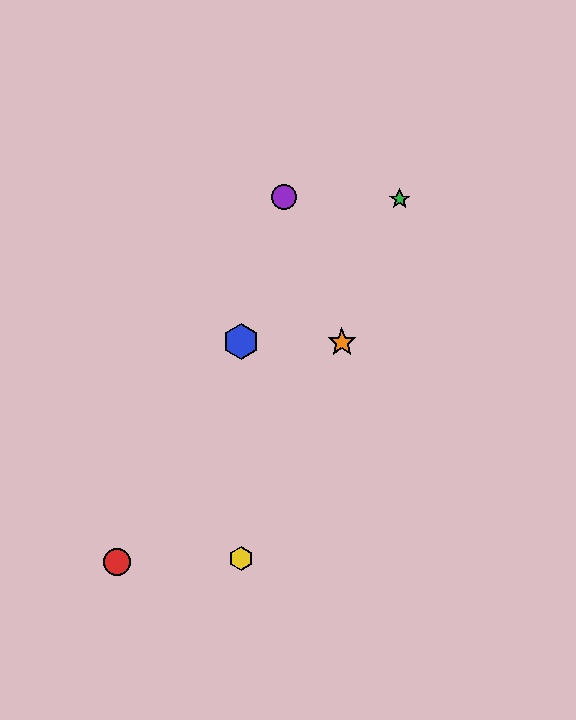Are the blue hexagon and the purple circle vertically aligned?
No, the blue hexagon is at x≈241 and the purple circle is at x≈284.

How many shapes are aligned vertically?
2 shapes (the blue hexagon, the yellow hexagon) are aligned vertically.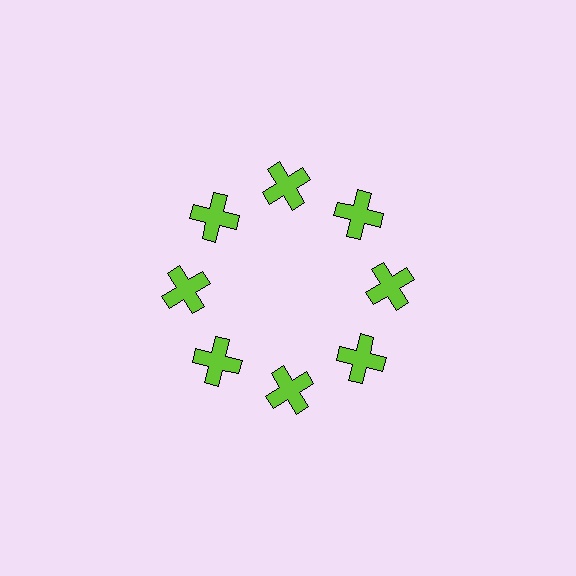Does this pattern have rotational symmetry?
Yes, this pattern has 8-fold rotational symmetry. It looks the same after rotating 45 degrees around the center.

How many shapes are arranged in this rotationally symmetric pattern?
There are 8 shapes, arranged in 8 groups of 1.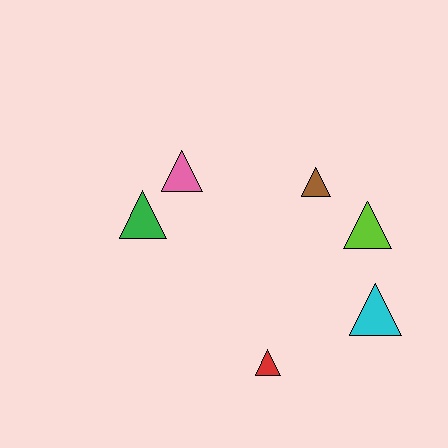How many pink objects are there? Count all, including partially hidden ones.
There is 1 pink object.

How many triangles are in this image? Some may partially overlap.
There are 6 triangles.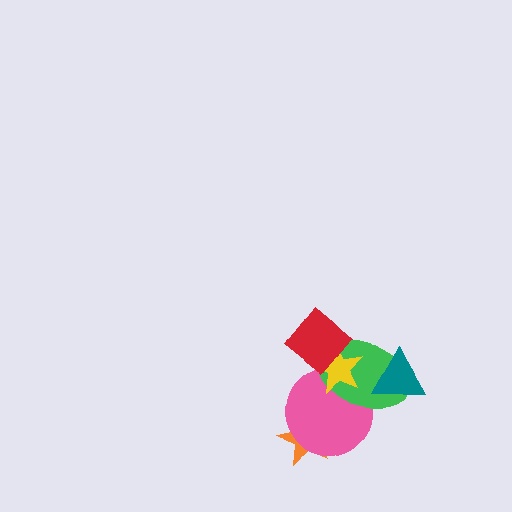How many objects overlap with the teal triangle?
1 object overlaps with the teal triangle.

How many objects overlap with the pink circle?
3 objects overlap with the pink circle.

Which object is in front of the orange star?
The pink circle is in front of the orange star.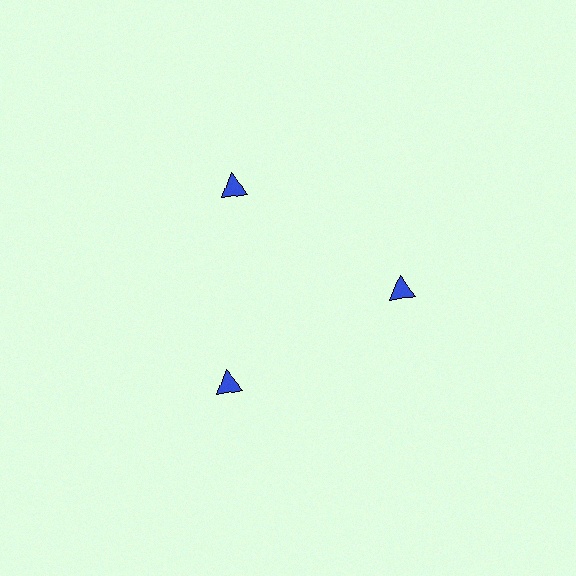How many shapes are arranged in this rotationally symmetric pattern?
There are 3 shapes, arranged in 3 groups of 1.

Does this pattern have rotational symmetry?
Yes, this pattern has 3-fold rotational symmetry. It looks the same after rotating 120 degrees around the center.